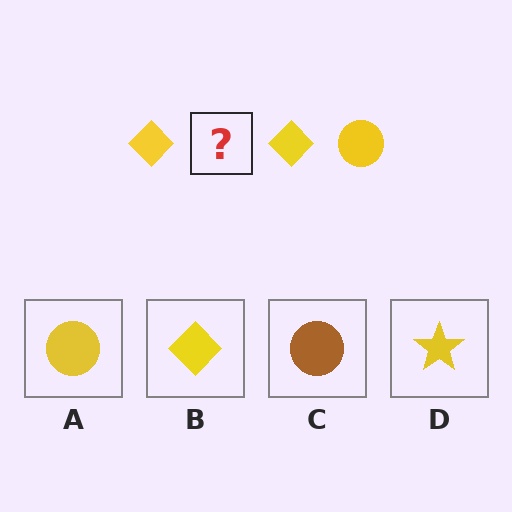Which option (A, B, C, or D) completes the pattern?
A.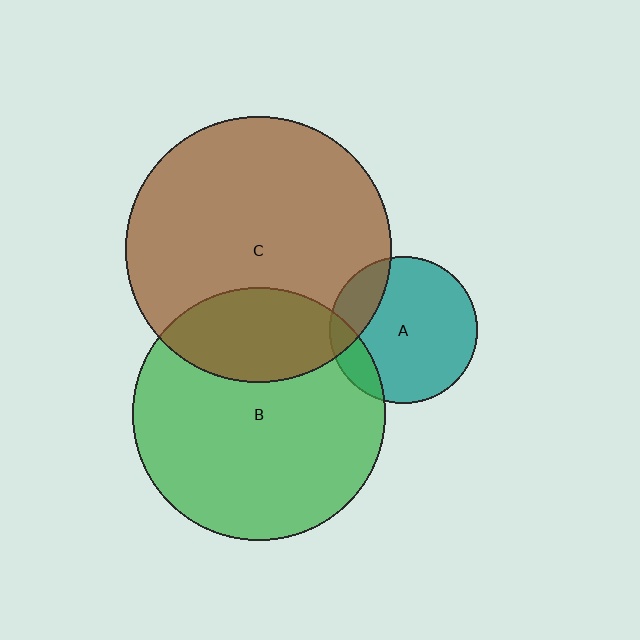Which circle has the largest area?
Circle C (brown).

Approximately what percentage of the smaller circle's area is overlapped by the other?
Approximately 25%.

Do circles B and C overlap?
Yes.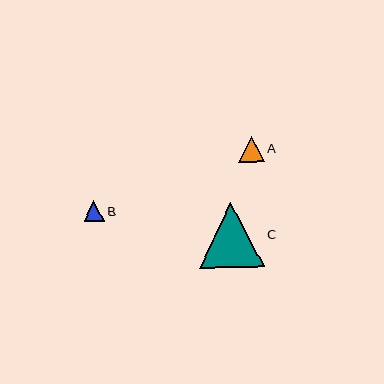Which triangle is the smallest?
Triangle B is the smallest with a size of approximately 20 pixels.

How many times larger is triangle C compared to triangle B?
Triangle C is approximately 3.2 times the size of triangle B.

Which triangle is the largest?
Triangle C is the largest with a size of approximately 65 pixels.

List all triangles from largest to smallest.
From largest to smallest: C, A, B.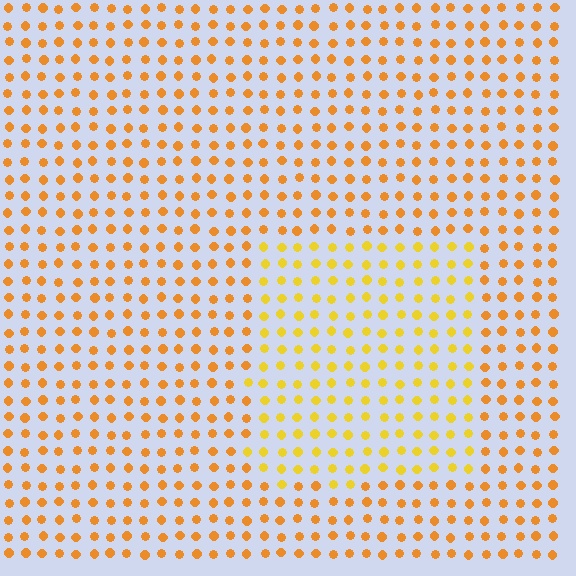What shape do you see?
I see a rectangle.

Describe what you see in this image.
The image is filled with small orange elements in a uniform arrangement. A rectangle-shaped region is visible where the elements are tinted to a slightly different hue, forming a subtle color boundary.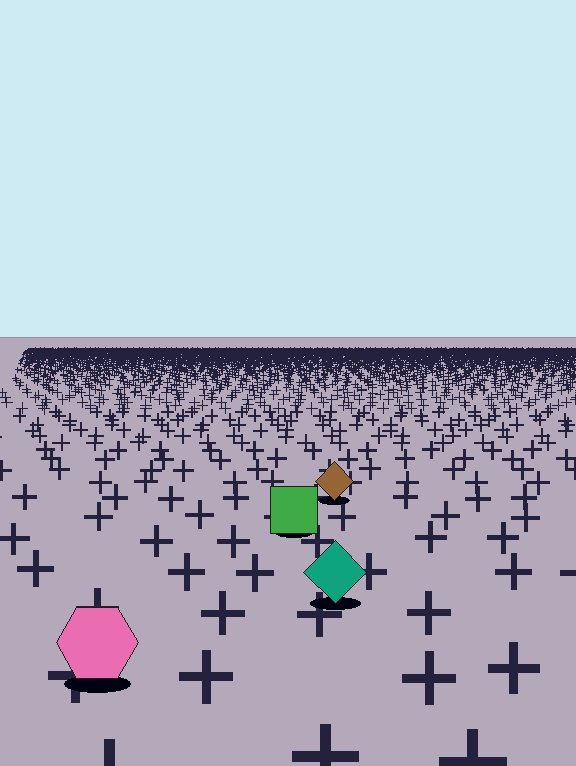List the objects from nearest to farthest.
From nearest to farthest: the pink hexagon, the teal diamond, the green square, the brown diamond.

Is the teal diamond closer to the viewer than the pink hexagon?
No. The pink hexagon is closer — you can tell from the texture gradient: the ground texture is coarser near it.